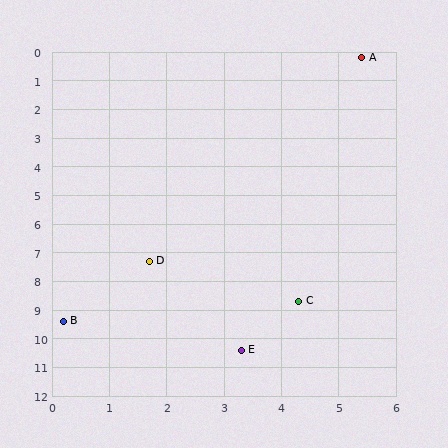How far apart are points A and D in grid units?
Points A and D are about 8.0 grid units apart.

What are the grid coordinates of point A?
Point A is at approximately (5.4, 0.2).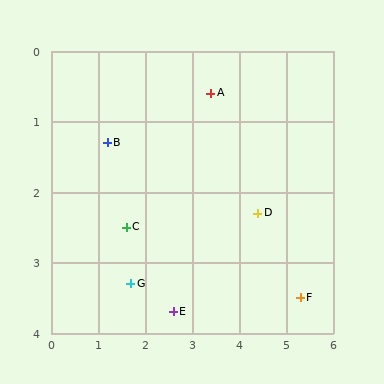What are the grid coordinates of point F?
Point F is at approximately (5.3, 3.5).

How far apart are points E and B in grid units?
Points E and B are about 2.8 grid units apart.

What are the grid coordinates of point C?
Point C is at approximately (1.6, 2.5).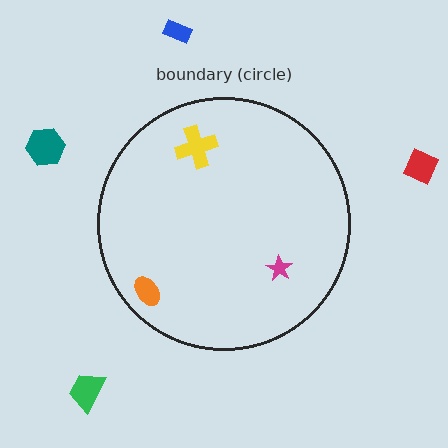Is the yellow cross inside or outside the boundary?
Inside.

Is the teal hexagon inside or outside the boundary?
Outside.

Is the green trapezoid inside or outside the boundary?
Outside.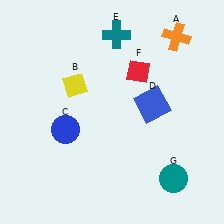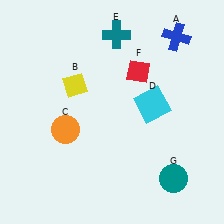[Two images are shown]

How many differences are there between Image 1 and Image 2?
There are 3 differences between the two images.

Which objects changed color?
A changed from orange to blue. C changed from blue to orange. D changed from blue to cyan.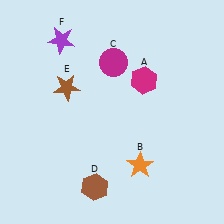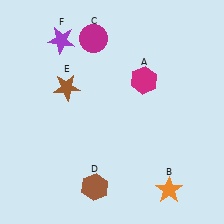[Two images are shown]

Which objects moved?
The objects that moved are: the orange star (B), the magenta circle (C).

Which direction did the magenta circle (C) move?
The magenta circle (C) moved up.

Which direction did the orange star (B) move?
The orange star (B) moved right.